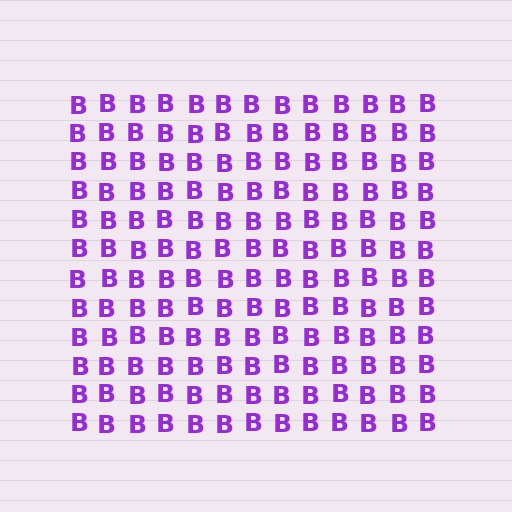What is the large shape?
The large shape is a square.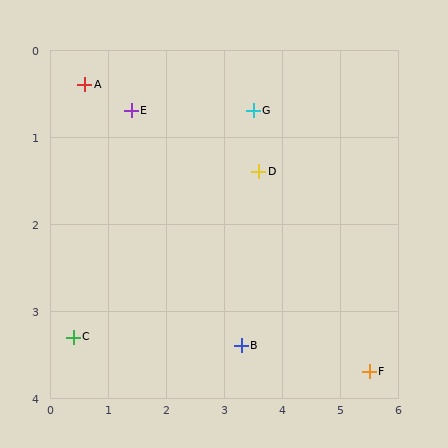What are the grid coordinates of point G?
Point G is at approximately (3.5, 0.7).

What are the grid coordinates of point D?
Point D is at approximately (3.6, 1.4).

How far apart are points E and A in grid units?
Points E and A are about 0.9 grid units apart.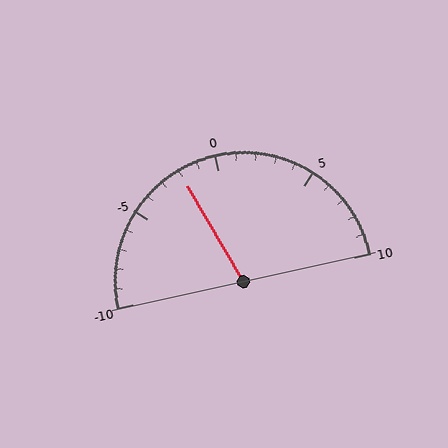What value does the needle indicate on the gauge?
The needle indicates approximately -2.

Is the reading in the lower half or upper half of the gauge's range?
The reading is in the lower half of the range (-10 to 10).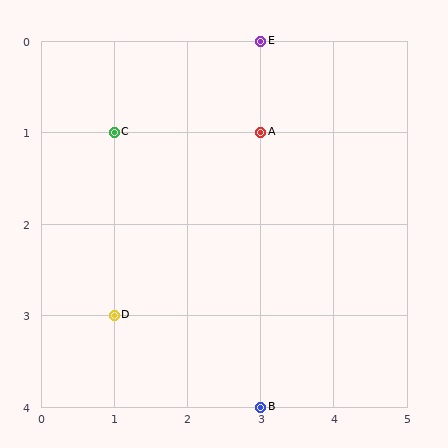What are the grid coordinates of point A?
Point A is at grid coordinates (3, 1).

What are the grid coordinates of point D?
Point D is at grid coordinates (1, 3).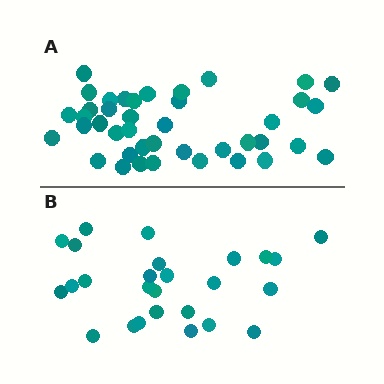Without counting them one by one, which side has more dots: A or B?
Region A (the top region) has more dots.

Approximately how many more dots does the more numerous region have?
Region A has approximately 15 more dots than region B.